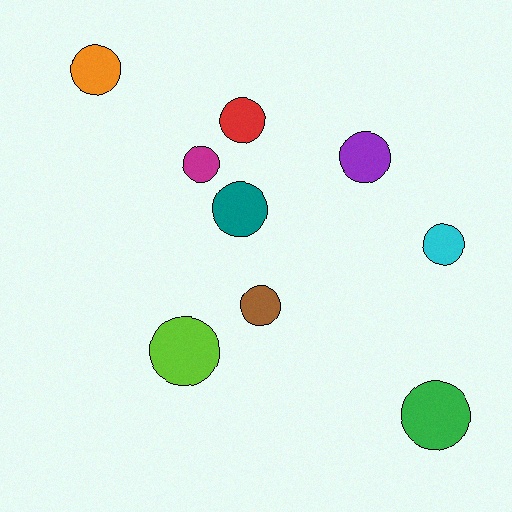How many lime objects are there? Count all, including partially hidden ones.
There is 1 lime object.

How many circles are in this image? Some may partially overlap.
There are 9 circles.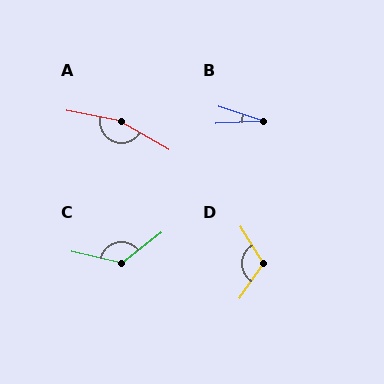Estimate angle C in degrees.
Approximately 130 degrees.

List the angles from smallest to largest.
B (21°), D (115°), C (130°), A (162°).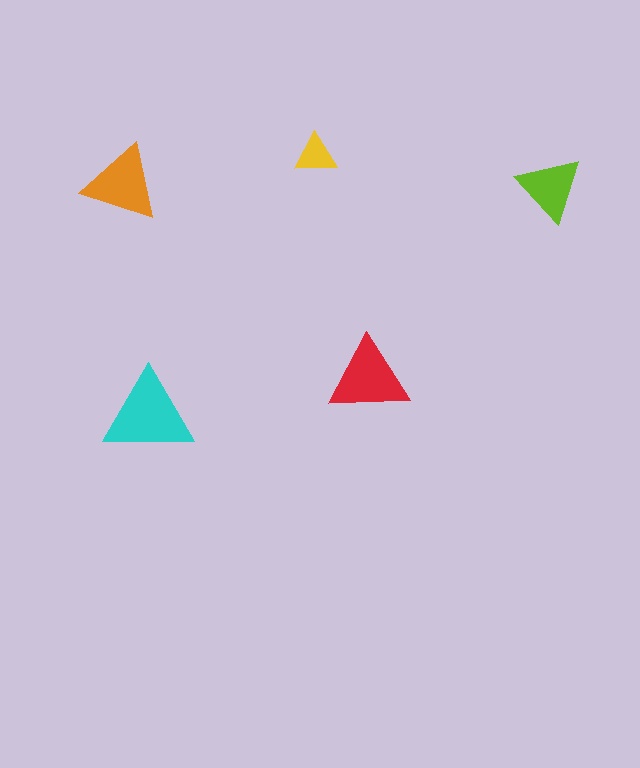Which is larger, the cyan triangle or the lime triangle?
The cyan one.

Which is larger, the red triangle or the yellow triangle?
The red one.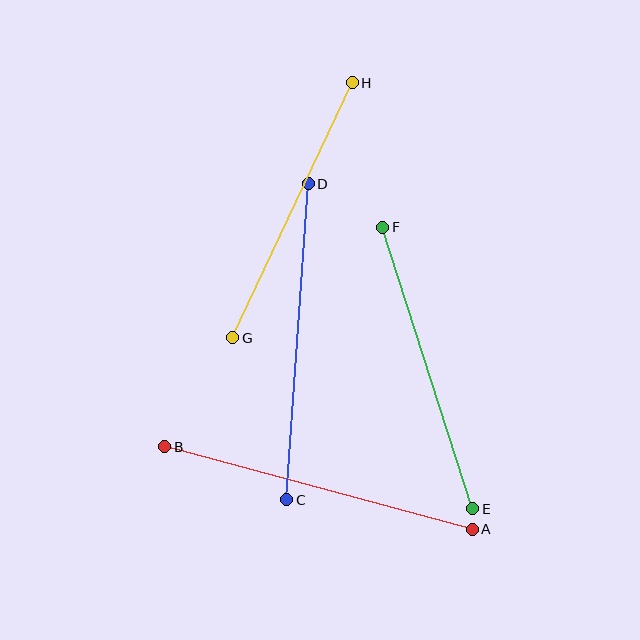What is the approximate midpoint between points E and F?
The midpoint is at approximately (428, 368) pixels.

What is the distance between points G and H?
The distance is approximately 281 pixels.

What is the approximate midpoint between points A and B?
The midpoint is at approximately (319, 488) pixels.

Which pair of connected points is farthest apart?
Points A and B are farthest apart.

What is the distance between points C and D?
The distance is approximately 317 pixels.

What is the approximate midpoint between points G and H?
The midpoint is at approximately (293, 210) pixels.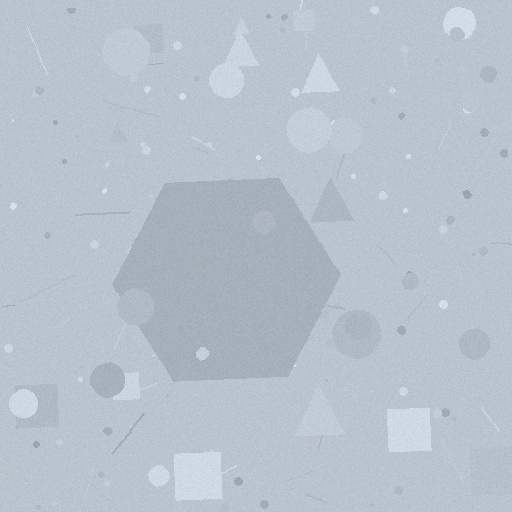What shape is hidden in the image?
A hexagon is hidden in the image.